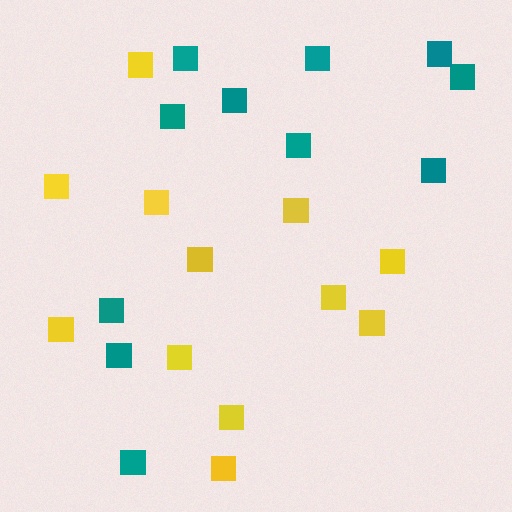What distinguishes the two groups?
There are 2 groups: one group of yellow squares (12) and one group of teal squares (11).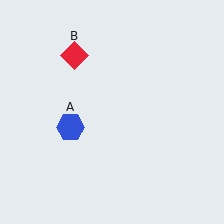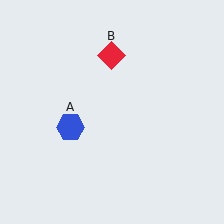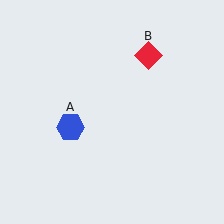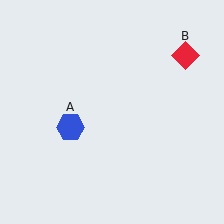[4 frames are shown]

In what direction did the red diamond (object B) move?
The red diamond (object B) moved right.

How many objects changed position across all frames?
1 object changed position: red diamond (object B).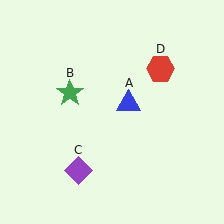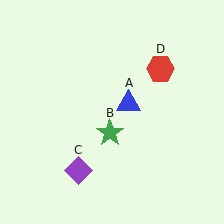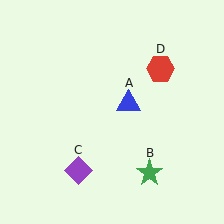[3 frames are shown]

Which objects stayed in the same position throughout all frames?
Blue triangle (object A) and purple diamond (object C) and red hexagon (object D) remained stationary.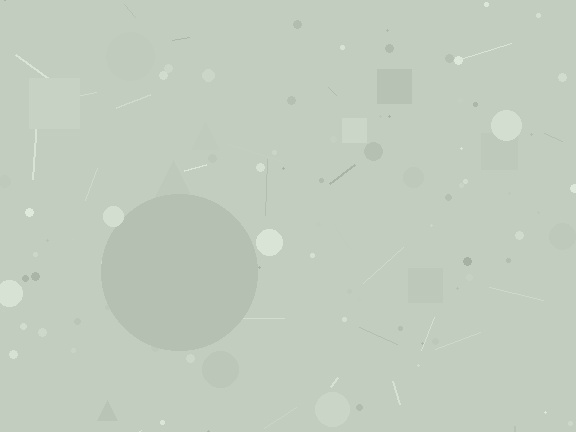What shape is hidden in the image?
A circle is hidden in the image.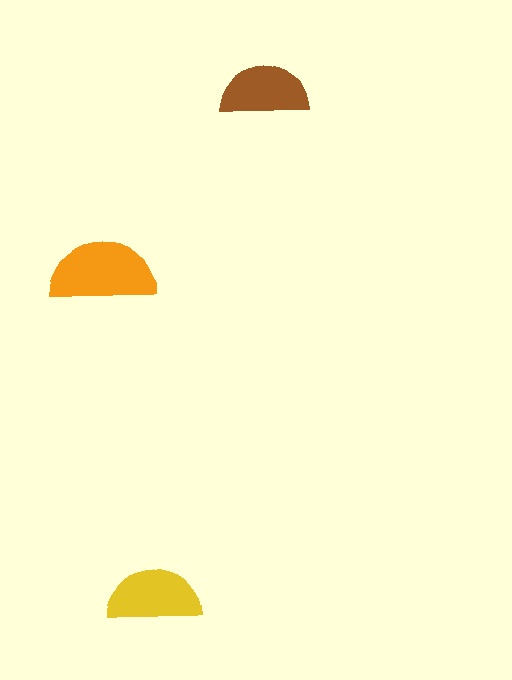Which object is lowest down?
The yellow semicircle is bottommost.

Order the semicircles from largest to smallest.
the orange one, the yellow one, the brown one.